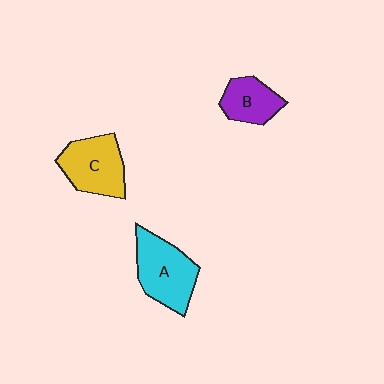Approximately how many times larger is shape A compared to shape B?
Approximately 1.6 times.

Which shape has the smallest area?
Shape B (purple).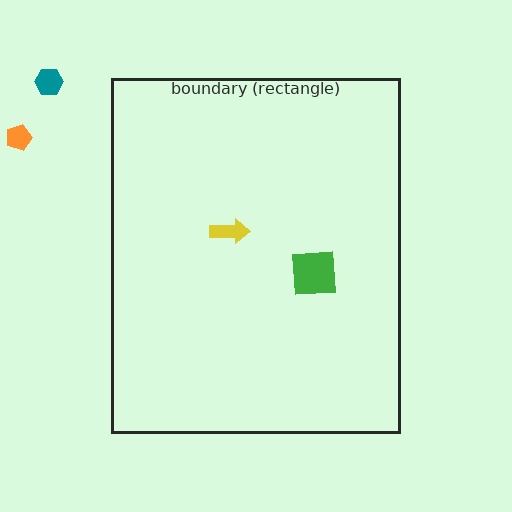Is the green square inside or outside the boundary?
Inside.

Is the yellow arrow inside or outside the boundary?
Inside.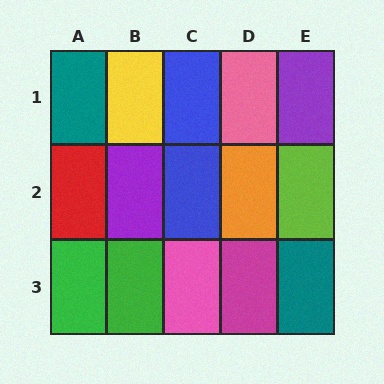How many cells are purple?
2 cells are purple.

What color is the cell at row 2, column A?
Red.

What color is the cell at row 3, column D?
Magenta.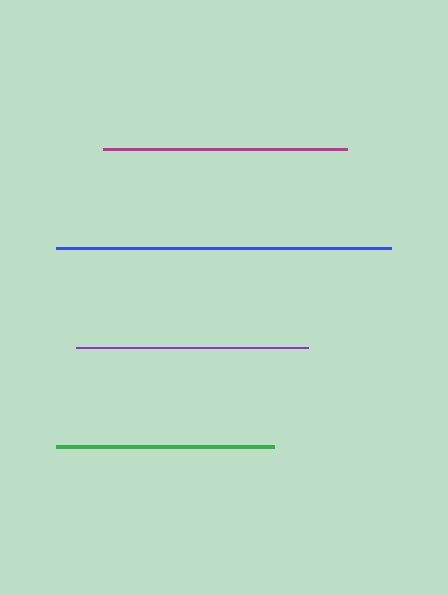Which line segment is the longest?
The blue line is the longest at approximately 336 pixels.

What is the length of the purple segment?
The purple segment is approximately 232 pixels long.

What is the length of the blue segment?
The blue segment is approximately 336 pixels long.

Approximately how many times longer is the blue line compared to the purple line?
The blue line is approximately 1.4 times the length of the purple line.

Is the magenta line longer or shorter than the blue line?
The blue line is longer than the magenta line.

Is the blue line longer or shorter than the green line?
The blue line is longer than the green line.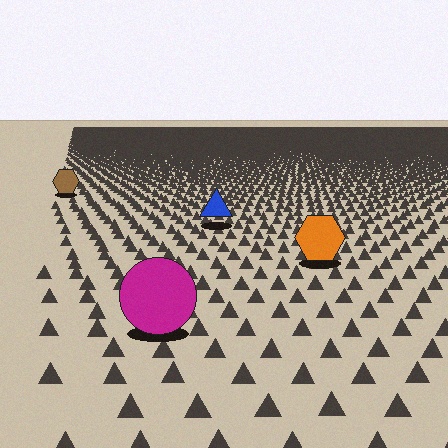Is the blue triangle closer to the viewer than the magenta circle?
No. The magenta circle is closer — you can tell from the texture gradient: the ground texture is coarser near it.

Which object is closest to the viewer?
The magenta circle is closest. The texture marks near it are larger and more spread out.